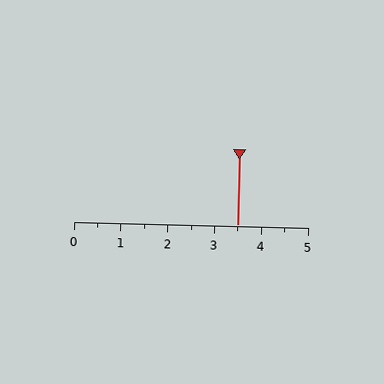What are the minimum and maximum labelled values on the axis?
The axis runs from 0 to 5.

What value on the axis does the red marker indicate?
The marker indicates approximately 3.5.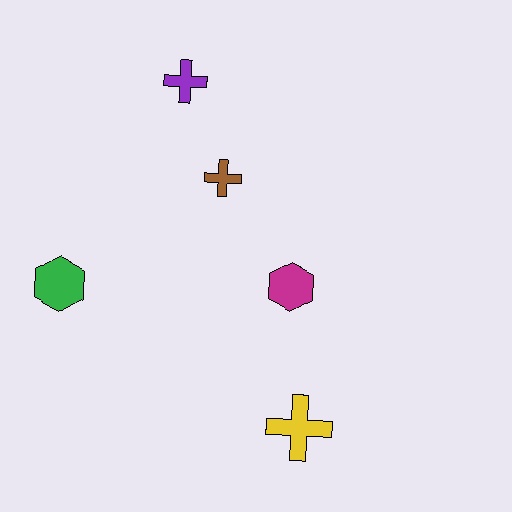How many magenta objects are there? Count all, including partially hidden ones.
There is 1 magenta object.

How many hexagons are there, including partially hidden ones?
There are 2 hexagons.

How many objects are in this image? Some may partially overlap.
There are 5 objects.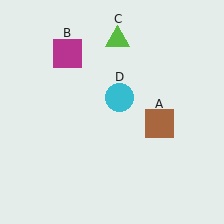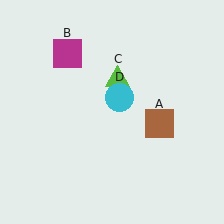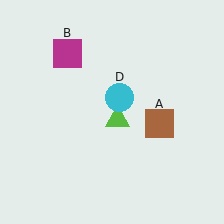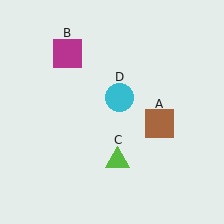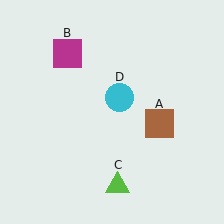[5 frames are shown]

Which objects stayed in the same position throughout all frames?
Brown square (object A) and magenta square (object B) and cyan circle (object D) remained stationary.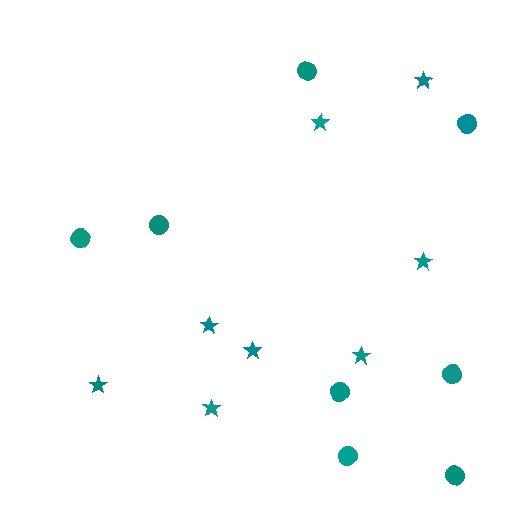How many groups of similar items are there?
There are 2 groups: one group of stars (8) and one group of circles (8).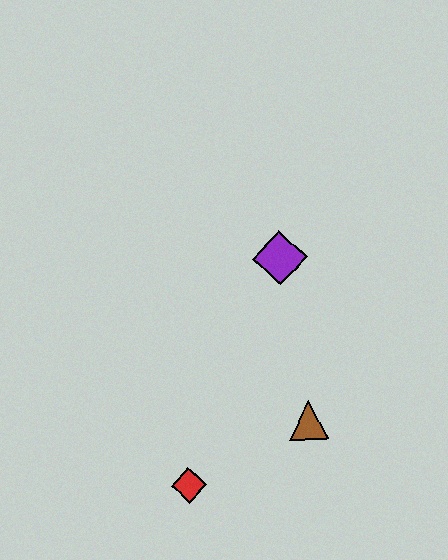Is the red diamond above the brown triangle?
No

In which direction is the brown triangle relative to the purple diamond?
The brown triangle is below the purple diamond.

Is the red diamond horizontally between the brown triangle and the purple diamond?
No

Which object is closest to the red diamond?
The brown triangle is closest to the red diamond.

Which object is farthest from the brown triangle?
The purple diamond is farthest from the brown triangle.